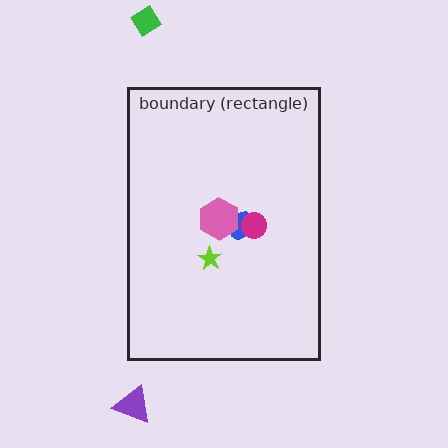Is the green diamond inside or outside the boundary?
Outside.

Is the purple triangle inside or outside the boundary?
Outside.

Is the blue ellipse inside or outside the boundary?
Inside.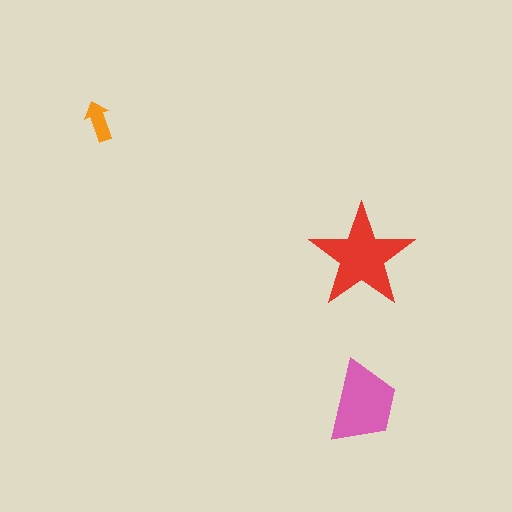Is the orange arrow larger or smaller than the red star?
Smaller.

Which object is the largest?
The red star.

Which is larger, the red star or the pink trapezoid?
The red star.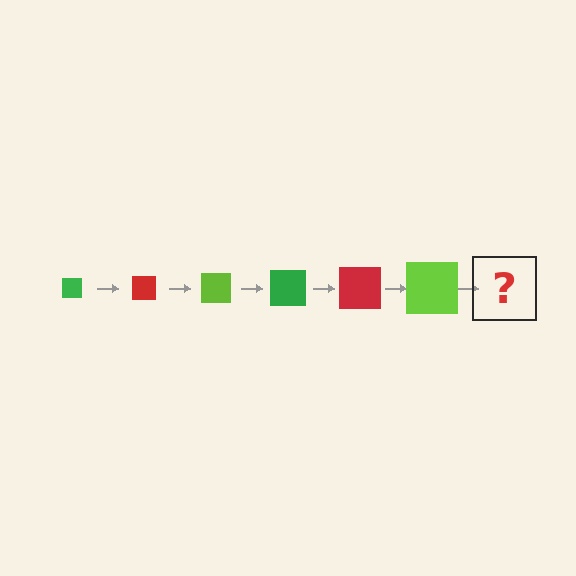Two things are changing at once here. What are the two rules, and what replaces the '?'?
The two rules are that the square grows larger each step and the color cycles through green, red, and lime. The '?' should be a green square, larger than the previous one.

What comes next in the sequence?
The next element should be a green square, larger than the previous one.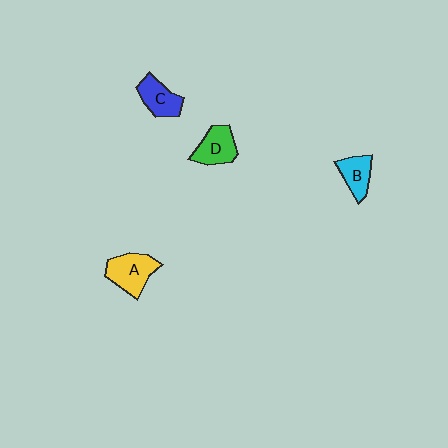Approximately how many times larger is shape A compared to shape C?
Approximately 1.2 times.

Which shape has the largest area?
Shape A (yellow).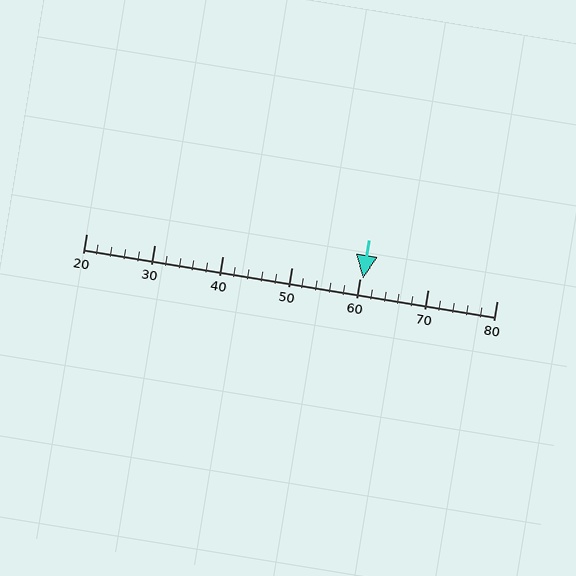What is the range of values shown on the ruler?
The ruler shows values from 20 to 80.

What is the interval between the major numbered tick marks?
The major tick marks are spaced 10 units apart.